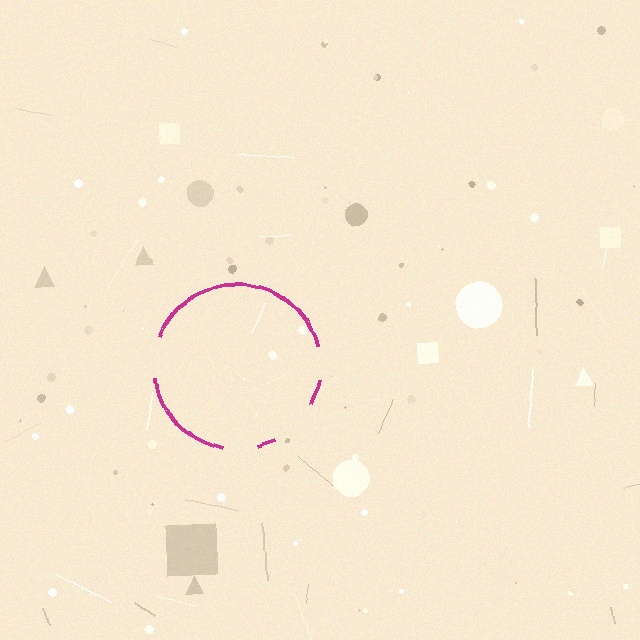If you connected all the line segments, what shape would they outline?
They would outline a circle.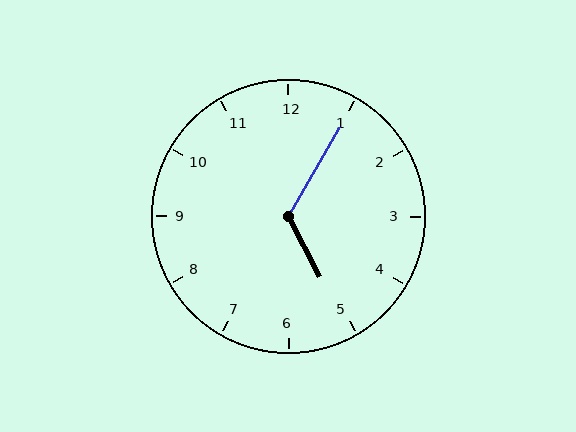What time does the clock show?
5:05.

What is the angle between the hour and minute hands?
Approximately 122 degrees.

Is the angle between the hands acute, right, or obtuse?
It is obtuse.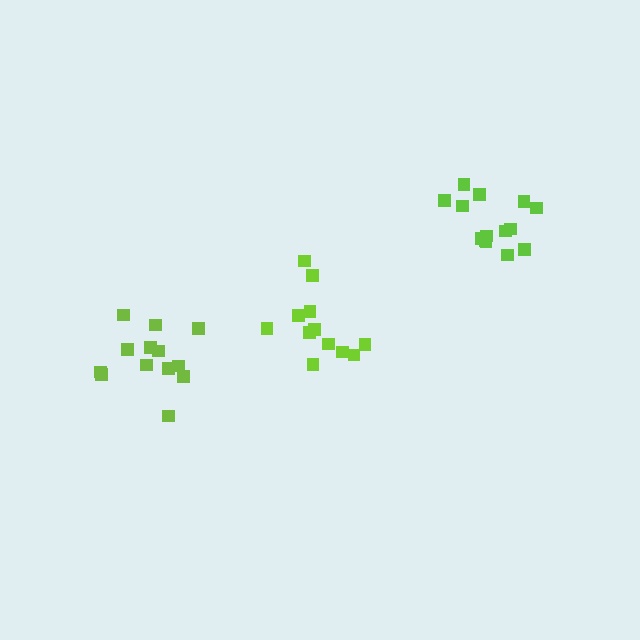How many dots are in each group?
Group 1: 14 dots, Group 2: 12 dots, Group 3: 13 dots (39 total).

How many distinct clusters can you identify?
There are 3 distinct clusters.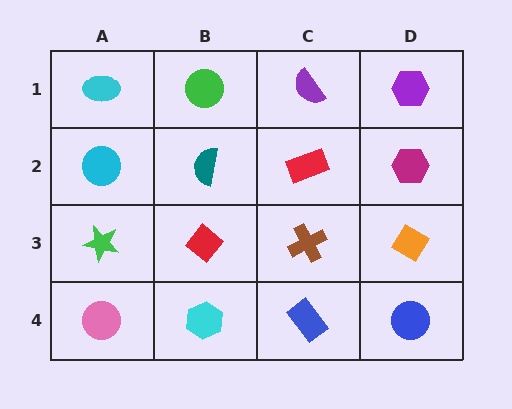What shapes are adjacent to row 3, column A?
A cyan circle (row 2, column A), a pink circle (row 4, column A), a red diamond (row 3, column B).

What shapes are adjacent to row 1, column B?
A teal semicircle (row 2, column B), a cyan ellipse (row 1, column A), a purple semicircle (row 1, column C).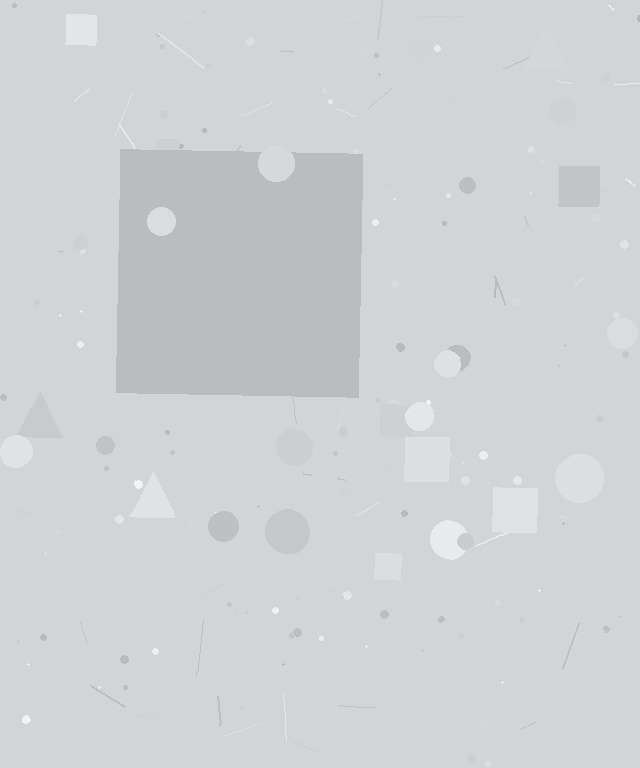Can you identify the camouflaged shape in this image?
The camouflaged shape is a square.